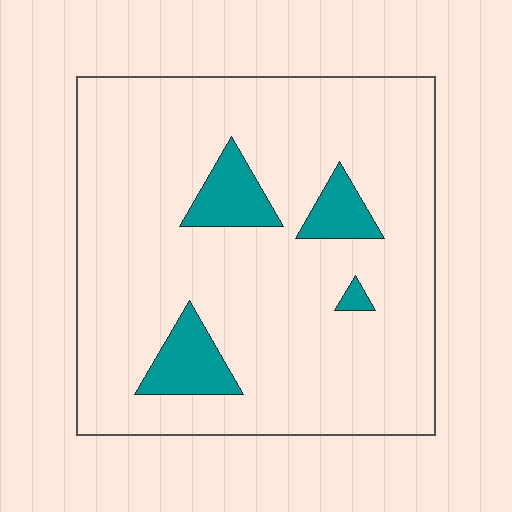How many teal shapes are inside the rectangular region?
4.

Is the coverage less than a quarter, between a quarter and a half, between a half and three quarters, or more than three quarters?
Less than a quarter.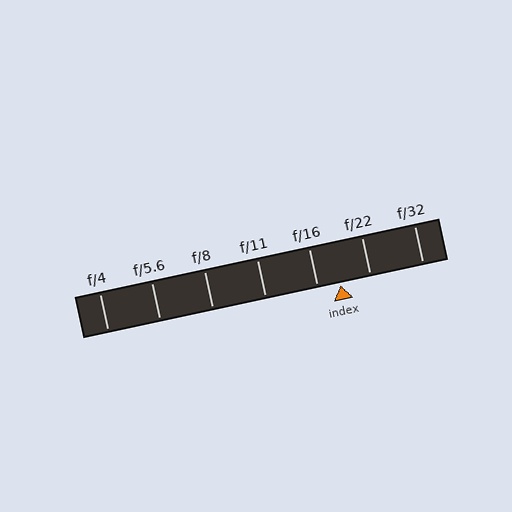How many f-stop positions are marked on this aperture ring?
There are 7 f-stop positions marked.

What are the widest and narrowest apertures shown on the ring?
The widest aperture shown is f/4 and the narrowest is f/32.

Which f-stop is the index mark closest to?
The index mark is closest to f/16.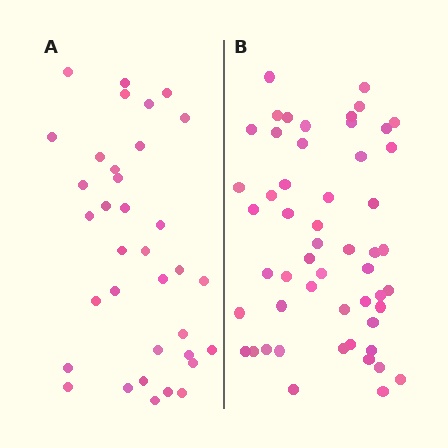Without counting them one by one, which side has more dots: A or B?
Region B (the right region) has more dots.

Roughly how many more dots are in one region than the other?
Region B has approximately 20 more dots than region A.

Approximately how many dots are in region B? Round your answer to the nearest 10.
About 50 dots. (The exact count is 53, which rounds to 50.)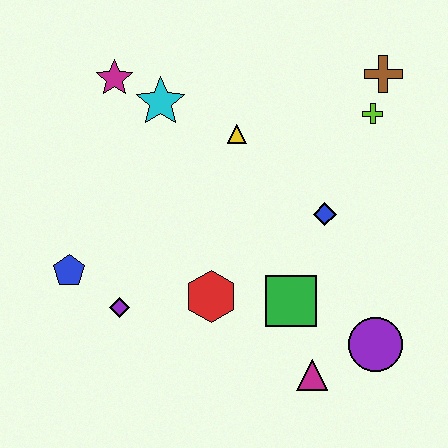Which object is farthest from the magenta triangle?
The magenta star is farthest from the magenta triangle.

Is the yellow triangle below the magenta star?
Yes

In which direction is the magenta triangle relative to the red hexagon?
The magenta triangle is to the right of the red hexagon.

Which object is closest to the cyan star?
The magenta star is closest to the cyan star.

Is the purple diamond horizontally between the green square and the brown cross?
No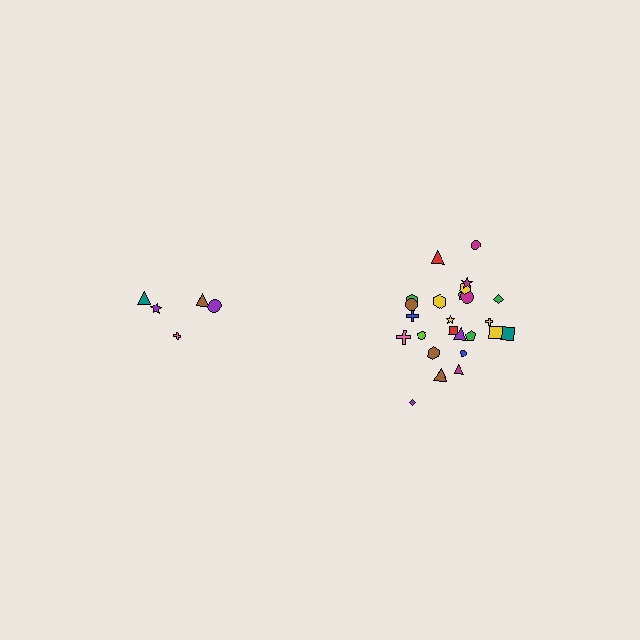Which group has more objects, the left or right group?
The right group.